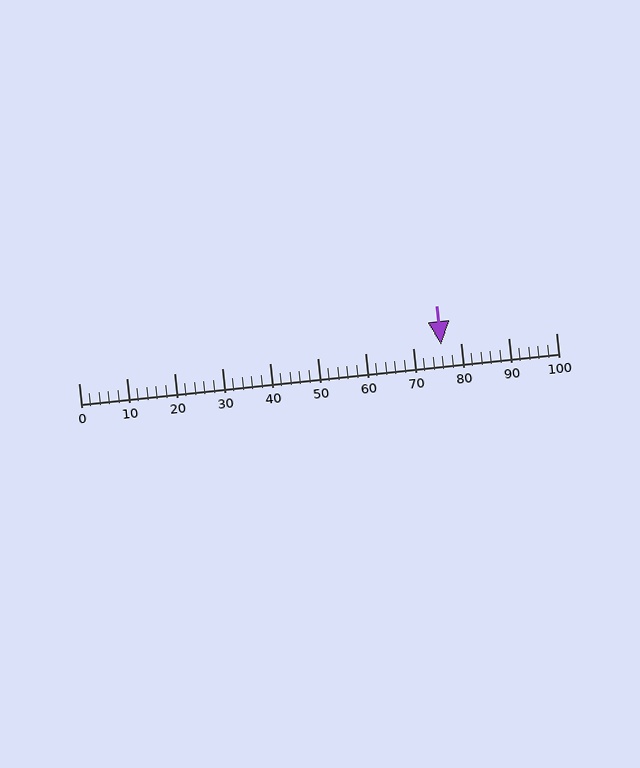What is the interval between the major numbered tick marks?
The major tick marks are spaced 10 units apart.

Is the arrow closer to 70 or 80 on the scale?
The arrow is closer to 80.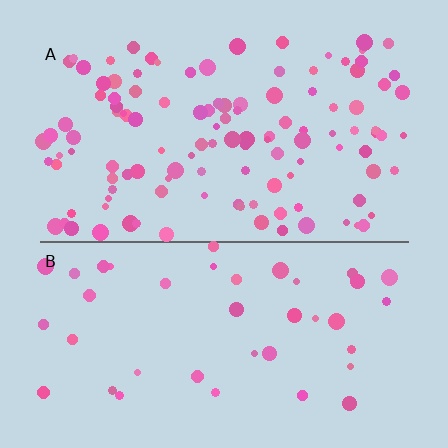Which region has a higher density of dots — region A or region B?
A (the top).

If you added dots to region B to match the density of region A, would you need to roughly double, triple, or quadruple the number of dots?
Approximately triple.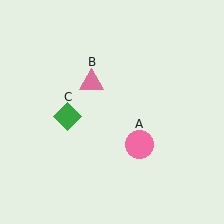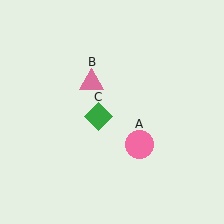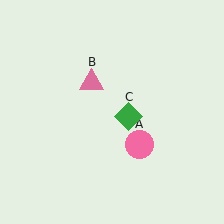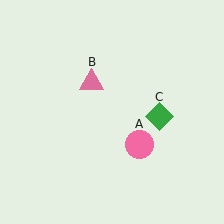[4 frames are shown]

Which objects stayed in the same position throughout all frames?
Pink circle (object A) and pink triangle (object B) remained stationary.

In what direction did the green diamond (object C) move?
The green diamond (object C) moved right.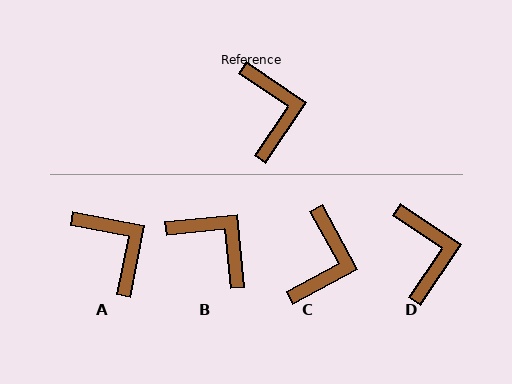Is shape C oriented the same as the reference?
No, it is off by about 27 degrees.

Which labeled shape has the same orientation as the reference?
D.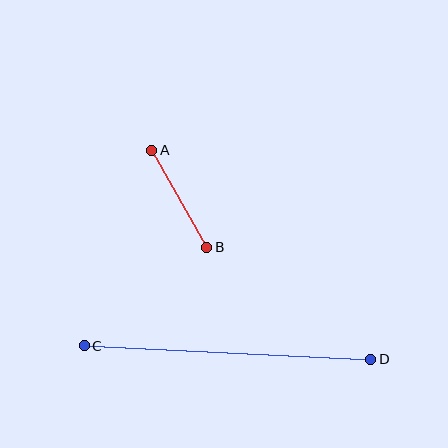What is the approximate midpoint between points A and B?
The midpoint is at approximately (179, 199) pixels.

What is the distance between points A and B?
The distance is approximately 112 pixels.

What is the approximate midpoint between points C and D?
The midpoint is at approximately (228, 352) pixels.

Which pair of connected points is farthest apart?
Points C and D are farthest apart.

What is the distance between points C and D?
The distance is approximately 287 pixels.